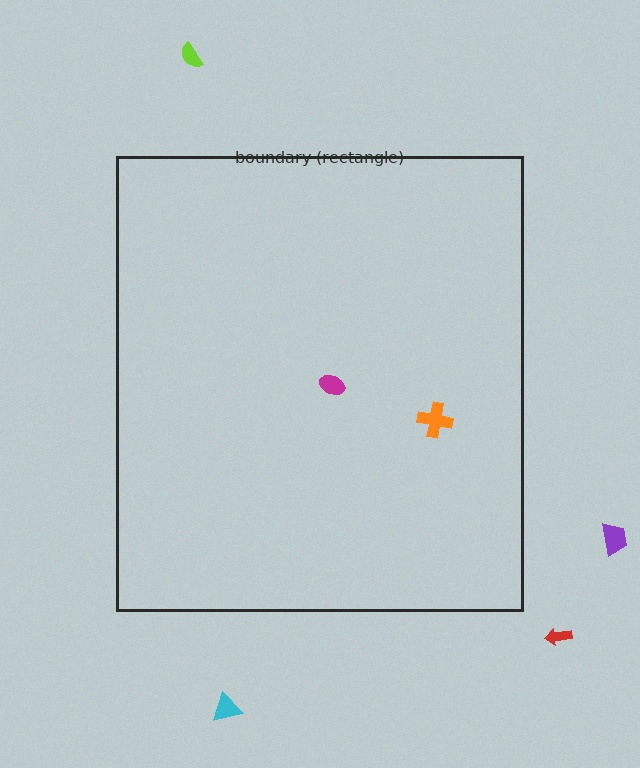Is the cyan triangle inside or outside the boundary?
Outside.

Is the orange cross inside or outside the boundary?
Inside.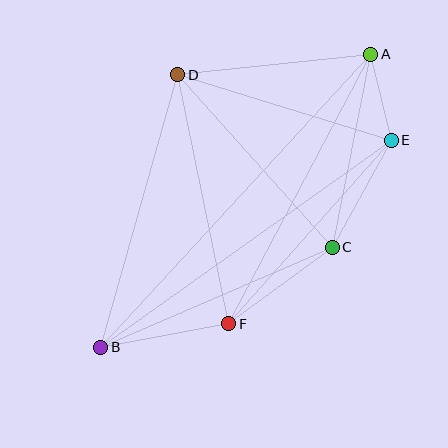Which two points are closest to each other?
Points A and E are closest to each other.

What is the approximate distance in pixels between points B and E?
The distance between B and E is approximately 356 pixels.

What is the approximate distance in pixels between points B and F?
The distance between B and F is approximately 130 pixels.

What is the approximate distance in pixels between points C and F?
The distance between C and F is approximately 129 pixels.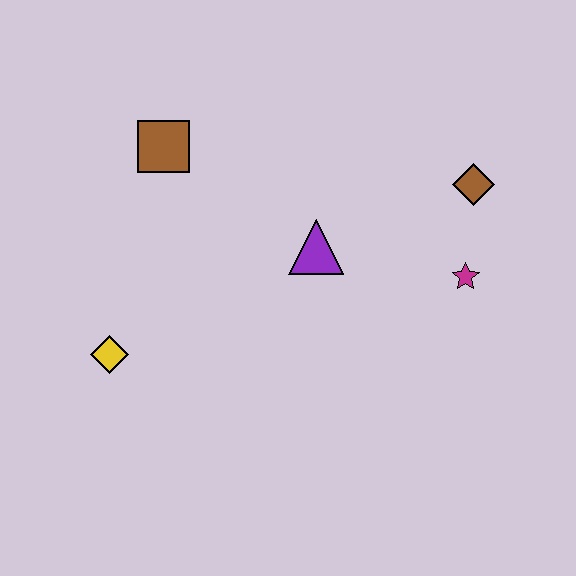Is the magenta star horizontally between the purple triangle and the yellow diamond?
No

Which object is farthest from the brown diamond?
The yellow diamond is farthest from the brown diamond.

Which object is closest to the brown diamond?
The magenta star is closest to the brown diamond.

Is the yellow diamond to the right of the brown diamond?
No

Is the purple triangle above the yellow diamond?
Yes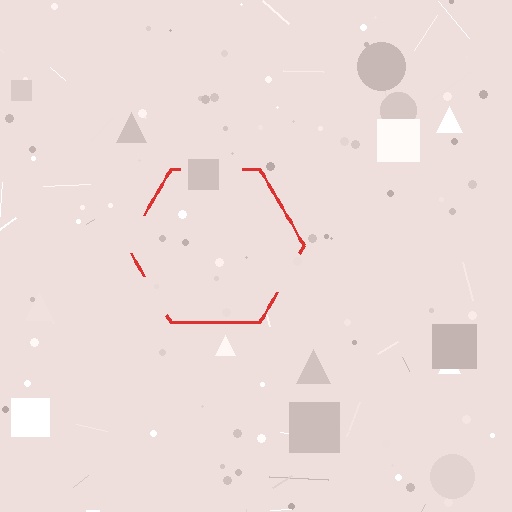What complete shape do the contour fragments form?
The contour fragments form a hexagon.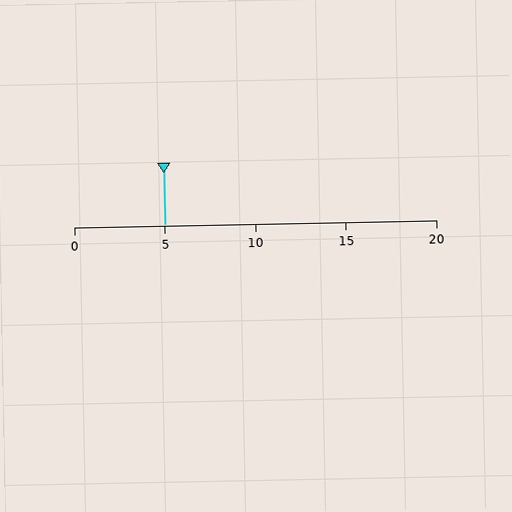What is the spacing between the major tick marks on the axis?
The major ticks are spaced 5 apart.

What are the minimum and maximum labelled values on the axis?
The axis runs from 0 to 20.